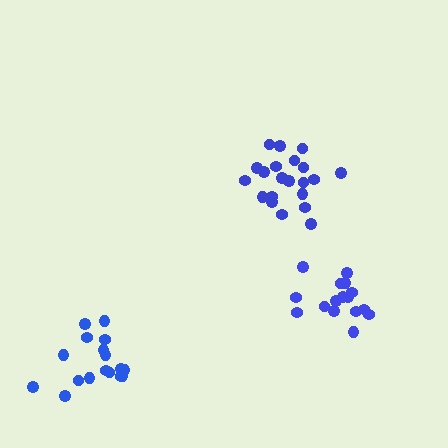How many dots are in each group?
Group 1: 16 dots, Group 2: 18 dots, Group 3: 21 dots (55 total).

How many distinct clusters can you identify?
There are 3 distinct clusters.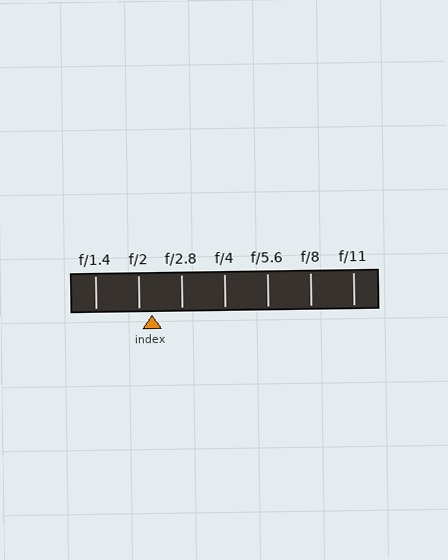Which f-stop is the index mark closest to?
The index mark is closest to f/2.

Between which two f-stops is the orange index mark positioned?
The index mark is between f/2 and f/2.8.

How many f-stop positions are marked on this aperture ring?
There are 7 f-stop positions marked.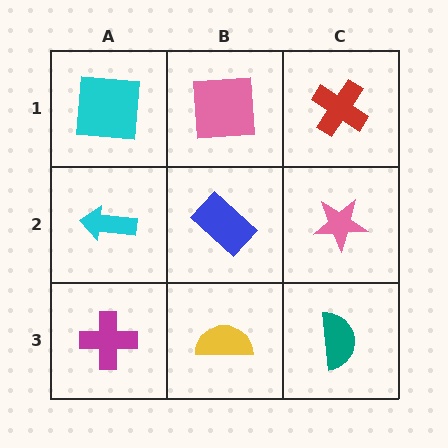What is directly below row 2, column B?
A yellow semicircle.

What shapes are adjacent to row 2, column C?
A red cross (row 1, column C), a teal semicircle (row 3, column C), a blue rectangle (row 2, column B).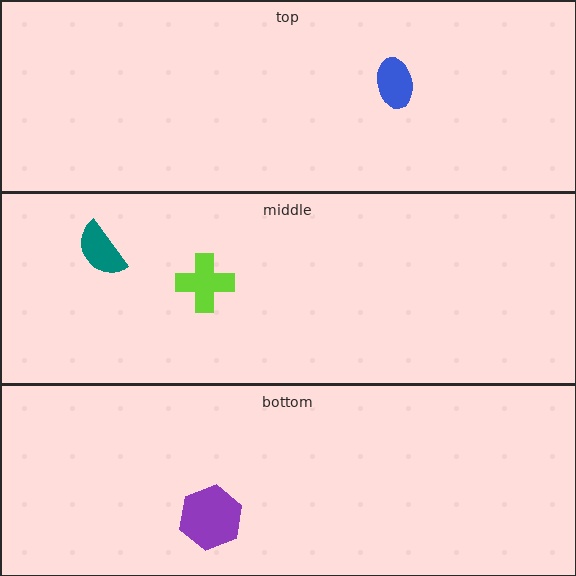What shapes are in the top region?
The blue ellipse.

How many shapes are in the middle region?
2.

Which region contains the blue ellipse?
The top region.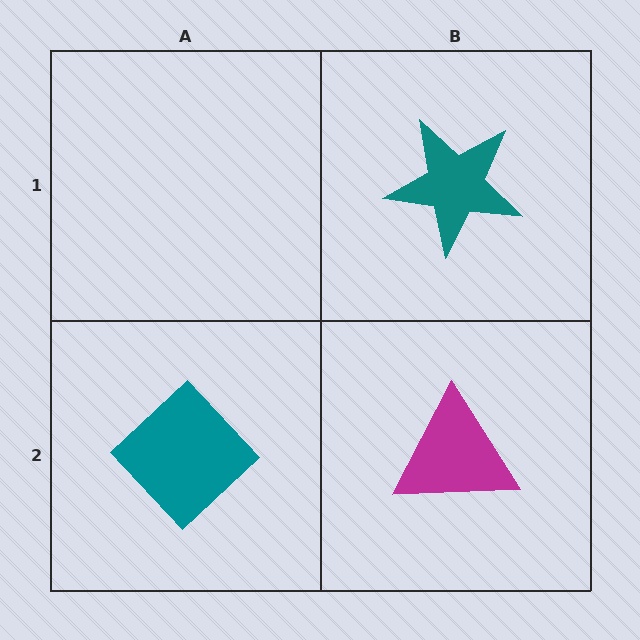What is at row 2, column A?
A teal diamond.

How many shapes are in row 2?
2 shapes.